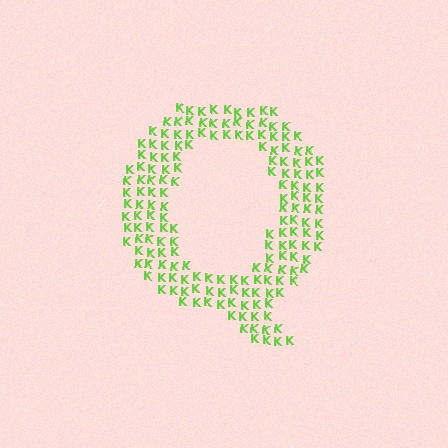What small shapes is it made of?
It is made of small letter K's.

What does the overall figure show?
The overall figure shows the letter Q.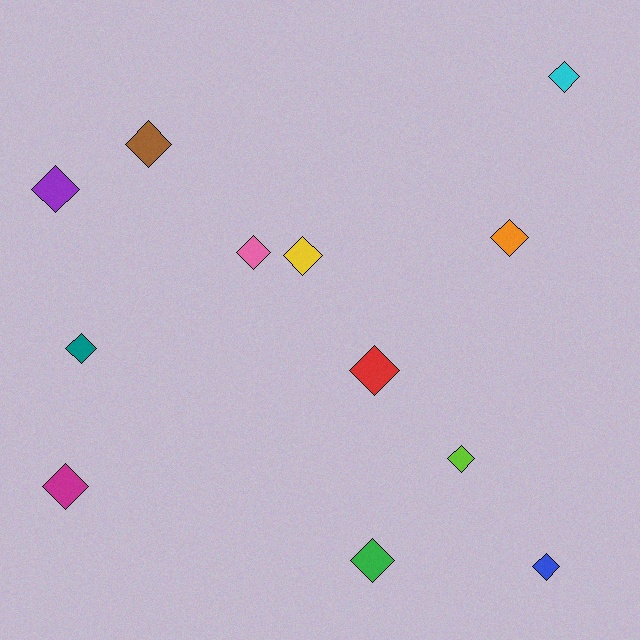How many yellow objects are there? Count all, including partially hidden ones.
There is 1 yellow object.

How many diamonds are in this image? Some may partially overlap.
There are 12 diamonds.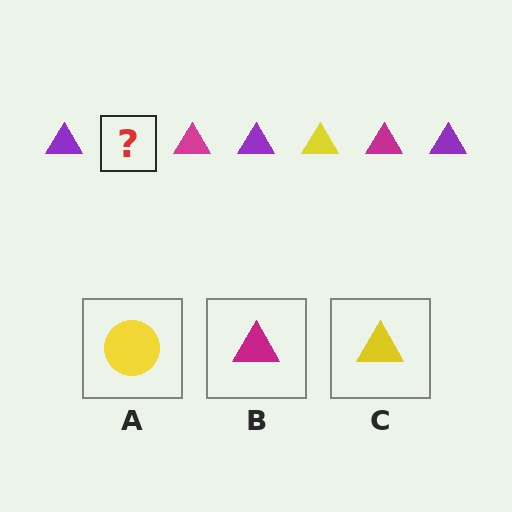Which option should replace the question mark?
Option C.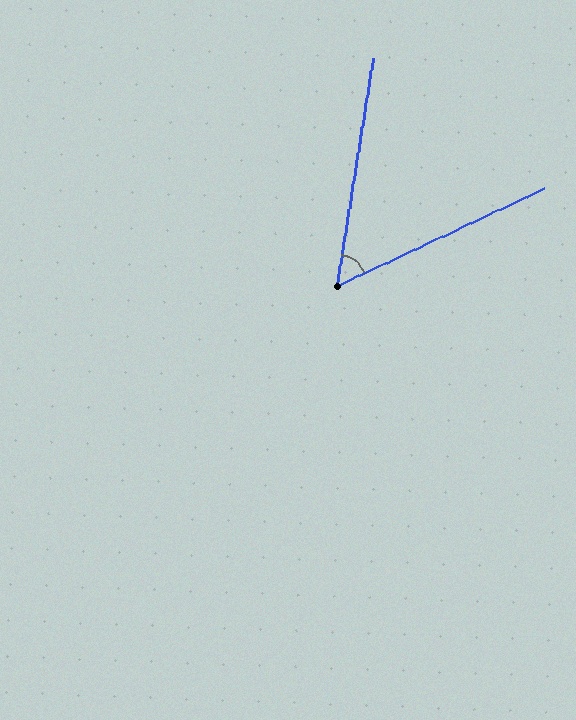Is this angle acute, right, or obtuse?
It is acute.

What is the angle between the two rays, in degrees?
Approximately 56 degrees.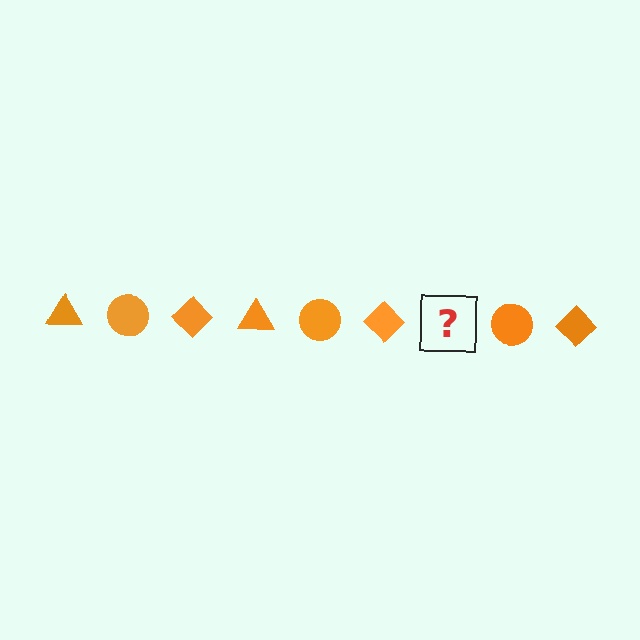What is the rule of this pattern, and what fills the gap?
The rule is that the pattern cycles through triangle, circle, diamond shapes in orange. The gap should be filled with an orange triangle.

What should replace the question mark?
The question mark should be replaced with an orange triangle.